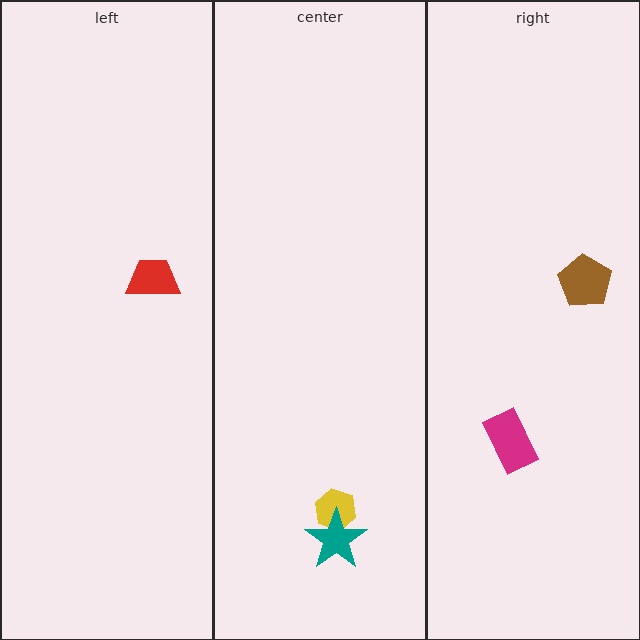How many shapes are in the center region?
2.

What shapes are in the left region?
The red trapezoid.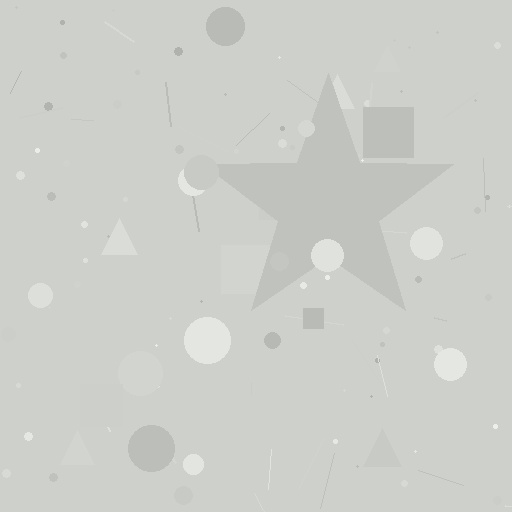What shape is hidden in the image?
A star is hidden in the image.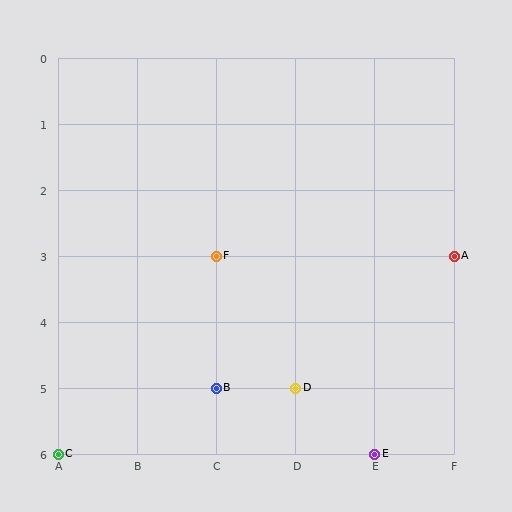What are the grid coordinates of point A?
Point A is at grid coordinates (F, 3).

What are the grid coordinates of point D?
Point D is at grid coordinates (D, 5).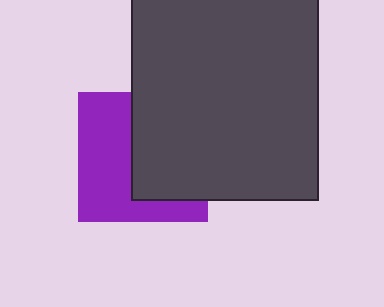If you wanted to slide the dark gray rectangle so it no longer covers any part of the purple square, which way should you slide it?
Slide it right — that is the most direct way to separate the two shapes.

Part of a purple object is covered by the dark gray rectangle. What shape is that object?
It is a square.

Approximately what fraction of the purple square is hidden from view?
Roughly 49% of the purple square is hidden behind the dark gray rectangle.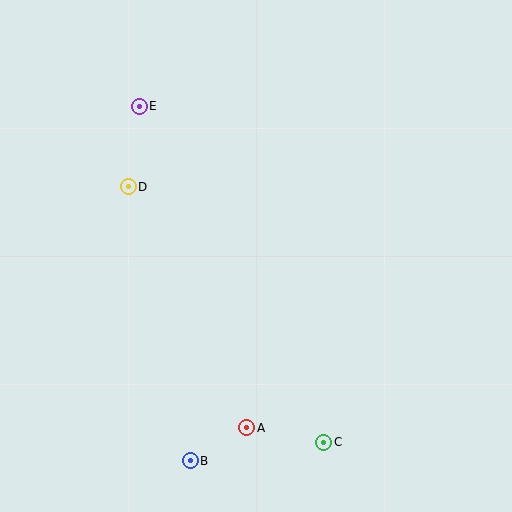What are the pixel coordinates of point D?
Point D is at (128, 187).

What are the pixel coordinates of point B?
Point B is at (190, 461).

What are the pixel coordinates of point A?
Point A is at (247, 428).